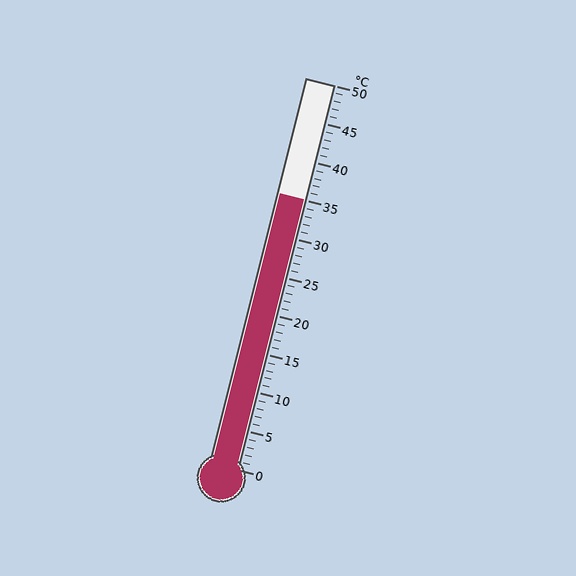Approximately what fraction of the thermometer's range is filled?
The thermometer is filled to approximately 70% of its range.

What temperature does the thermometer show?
The thermometer shows approximately 35°C.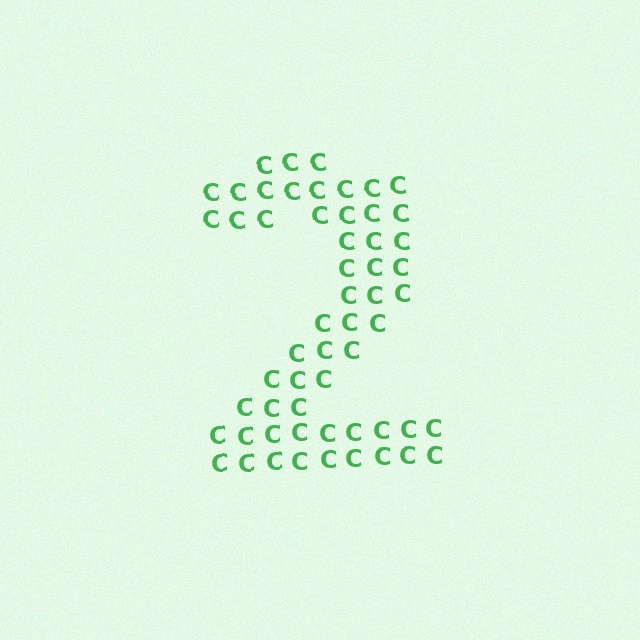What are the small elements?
The small elements are letter C's.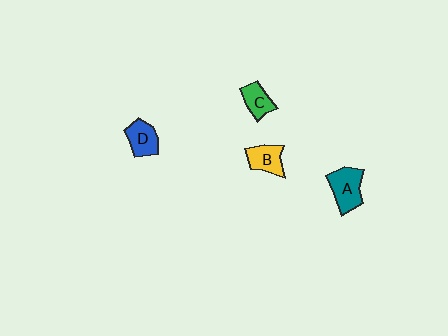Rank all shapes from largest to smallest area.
From largest to smallest: A (teal), D (blue), B (yellow), C (green).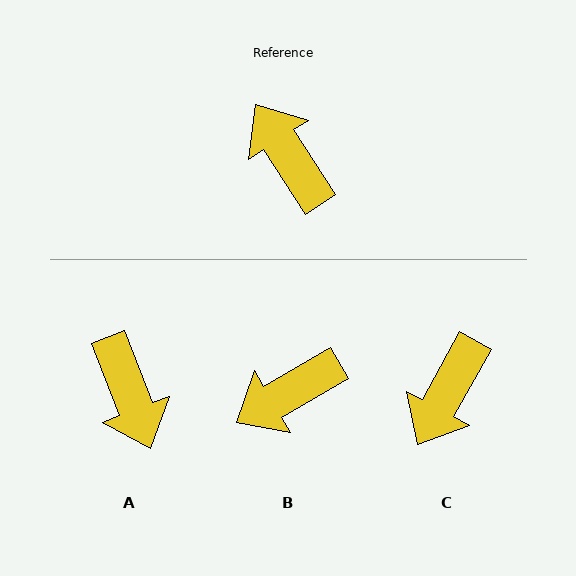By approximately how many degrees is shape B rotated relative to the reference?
Approximately 87 degrees counter-clockwise.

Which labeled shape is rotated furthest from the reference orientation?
A, about 168 degrees away.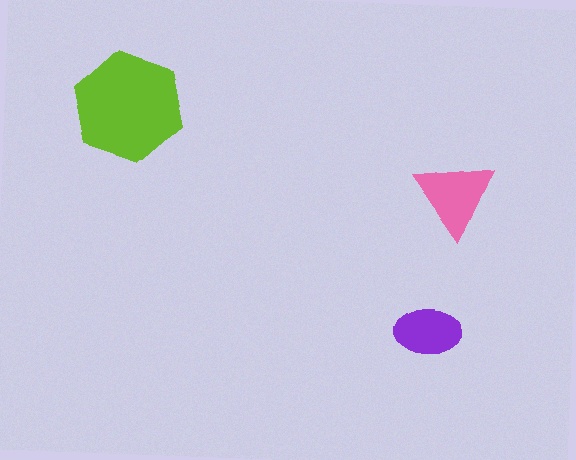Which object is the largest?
The lime hexagon.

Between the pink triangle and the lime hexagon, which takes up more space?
The lime hexagon.